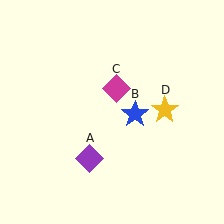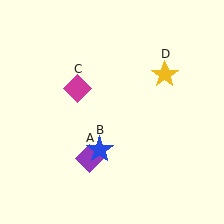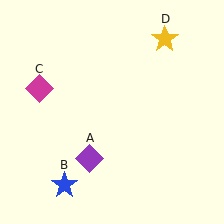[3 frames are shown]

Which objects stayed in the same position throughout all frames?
Purple diamond (object A) remained stationary.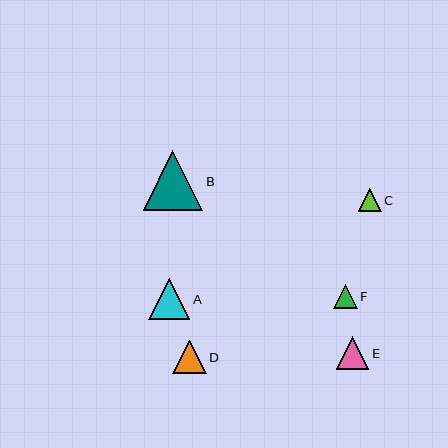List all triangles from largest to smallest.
From largest to smallest: B, A, D, E, F, C.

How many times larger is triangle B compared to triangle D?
Triangle B is approximately 1.8 times the size of triangle D.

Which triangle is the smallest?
Triangle C is the smallest with a size of approximately 23 pixels.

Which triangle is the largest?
Triangle B is the largest with a size of approximately 59 pixels.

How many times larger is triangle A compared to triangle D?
Triangle A is approximately 1.2 times the size of triangle D.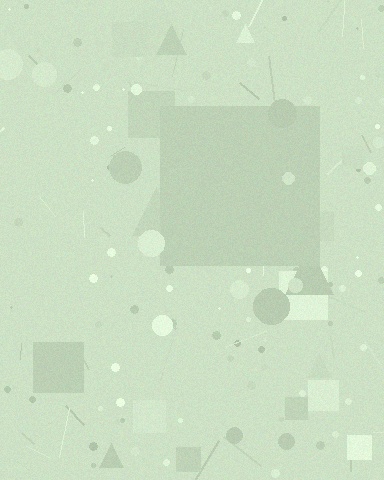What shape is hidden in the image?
A square is hidden in the image.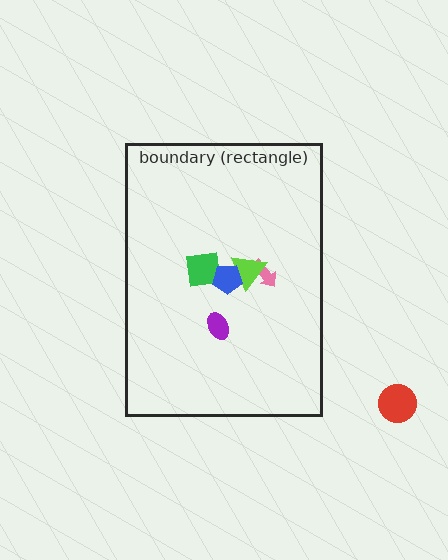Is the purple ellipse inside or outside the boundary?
Inside.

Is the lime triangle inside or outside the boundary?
Inside.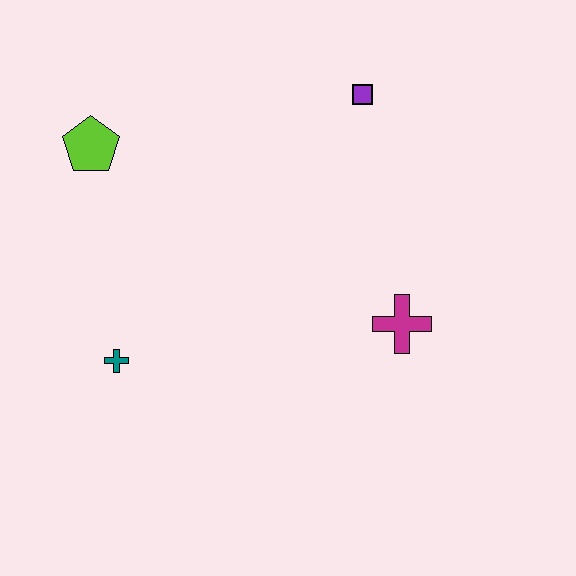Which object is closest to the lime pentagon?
The teal cross is closest to the lime pentagon.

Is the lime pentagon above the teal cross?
Yes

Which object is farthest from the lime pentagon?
The magenta cross is farthest from the lime pentagon.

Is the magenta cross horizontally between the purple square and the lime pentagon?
No